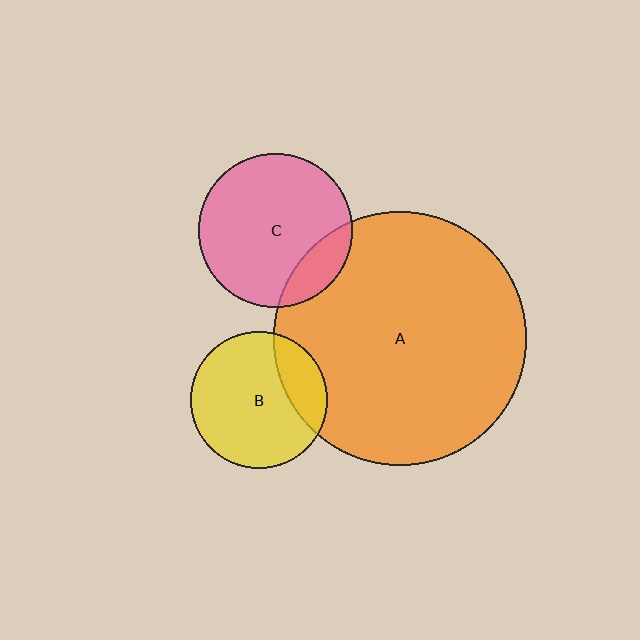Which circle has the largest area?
Circle A (orange).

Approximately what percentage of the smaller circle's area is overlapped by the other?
Approximately 20%.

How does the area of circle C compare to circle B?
Approximately 1.3 times.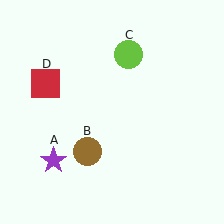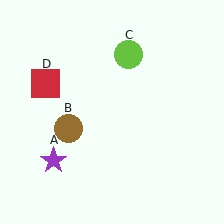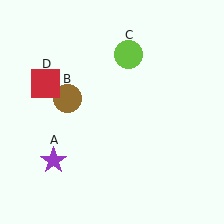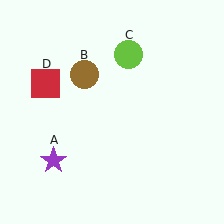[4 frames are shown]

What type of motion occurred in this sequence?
The brown circle (object B) rotated clockwise around the center of the scene.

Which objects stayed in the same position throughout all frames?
Purple star (object A) and lime circle (object C) and red square (object D) remained stationary.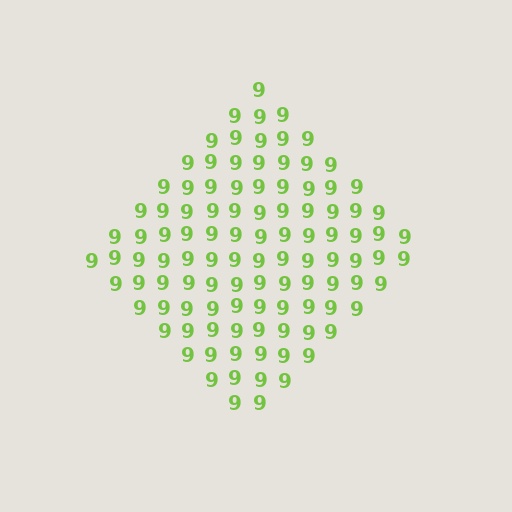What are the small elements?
The small elements are digit 9's.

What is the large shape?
The large shape is a diamond.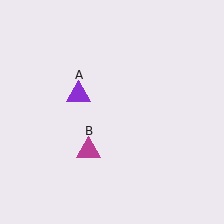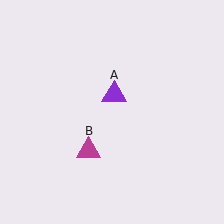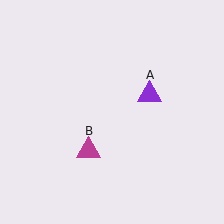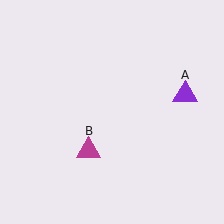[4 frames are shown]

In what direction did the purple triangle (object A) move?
The purple triangle (object A) moved right.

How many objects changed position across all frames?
1 object changed position: purple triangle (object A).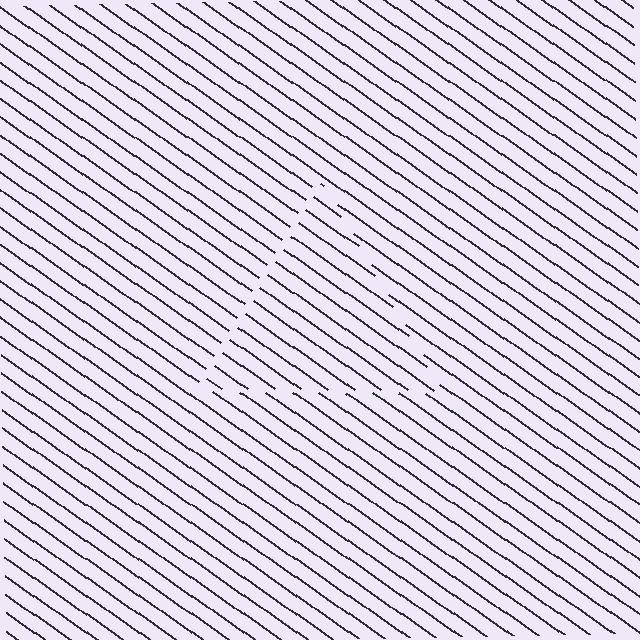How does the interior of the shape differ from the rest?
The interior of the shape contains the same grating, shifted by half a period — the contour is defined by the phase discontinuity where line-ends from the inner and outer gratings abut.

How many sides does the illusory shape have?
3 sides — the line-ends trace a triangle.